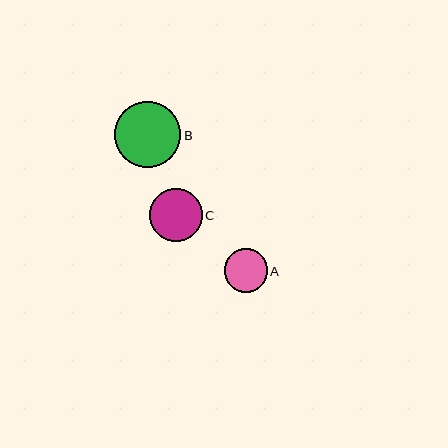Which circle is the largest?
Circle B is the largest with a size of approximately 66 pixels.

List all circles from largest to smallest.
From largest to smallest: B, C, A.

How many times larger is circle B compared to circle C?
Circle B is approximately 1.3 times the size of circle C.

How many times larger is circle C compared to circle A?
Circle C is approximately 1.2 times the size of circle A.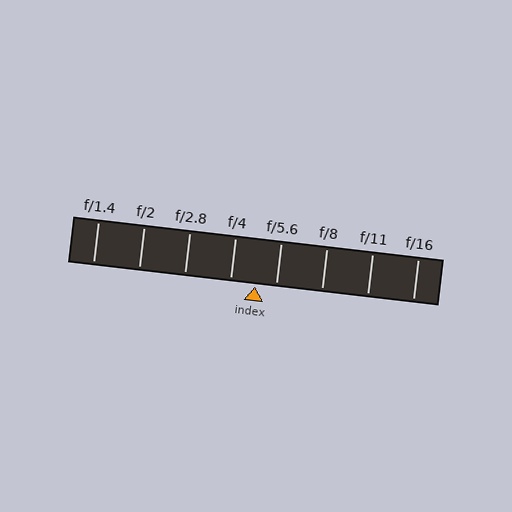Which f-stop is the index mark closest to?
The index mark is closest to f/5.6.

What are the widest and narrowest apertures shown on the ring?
The widest aperture shown is f/1.4 and the narrowest is f/16.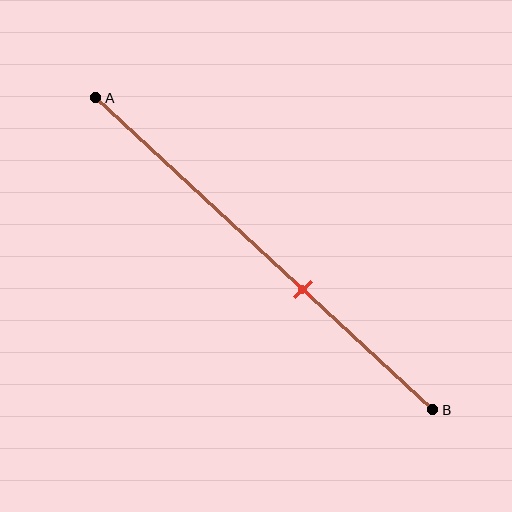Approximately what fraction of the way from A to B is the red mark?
The red mark is approximately 60% of the way from A to B.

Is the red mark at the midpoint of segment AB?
No, the mark is at about 60% from A, not at the 50% midpoint.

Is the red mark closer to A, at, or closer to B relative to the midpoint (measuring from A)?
The red mark is closer to point B than the midpoint of segment AB.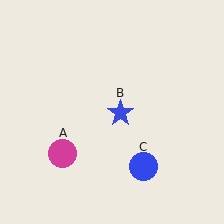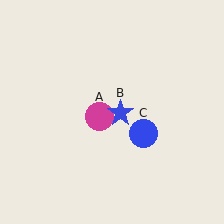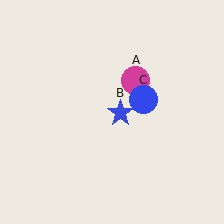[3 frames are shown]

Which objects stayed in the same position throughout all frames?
Blue star (object B) remained stationary.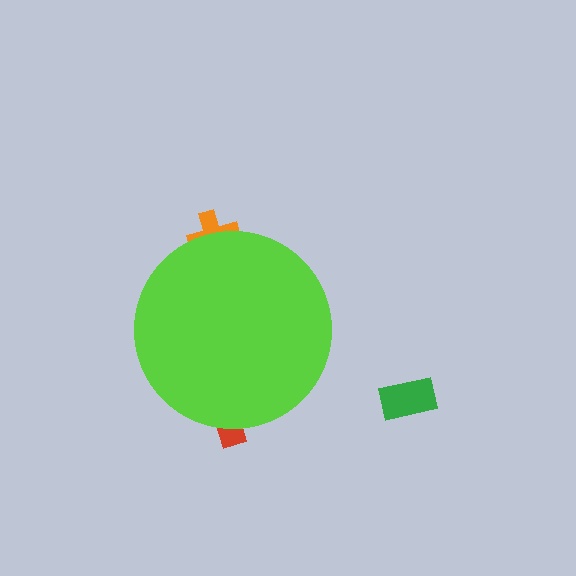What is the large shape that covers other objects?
A lime circle.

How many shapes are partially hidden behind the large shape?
2 shapes are partially hidden.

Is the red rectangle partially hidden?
Yes, the red rectangle is partially hidden behind the lime circle.